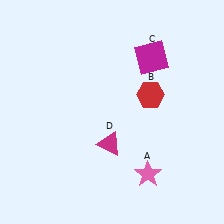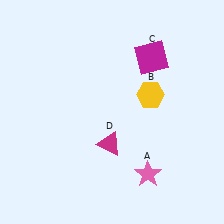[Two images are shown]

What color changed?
The hexagon (B) changed from red in Image 1 to yellow in Image 2.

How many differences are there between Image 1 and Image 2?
There is 1 difference between the two images.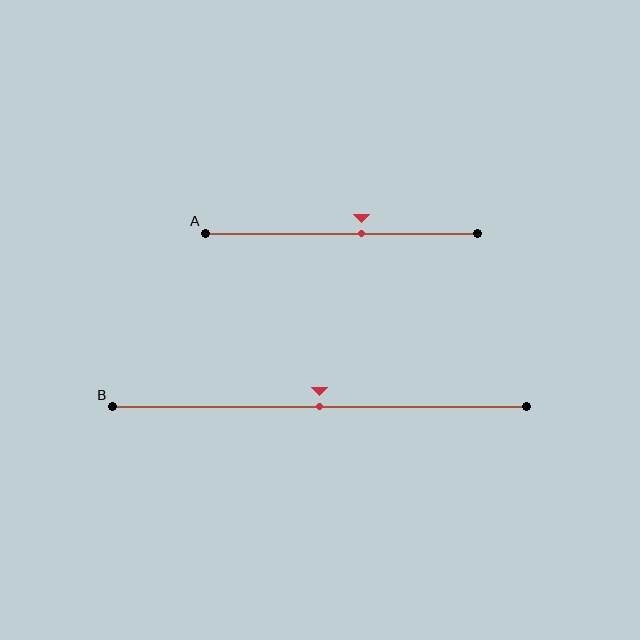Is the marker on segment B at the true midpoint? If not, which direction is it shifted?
Yes, the marker on segment B is at the true midpoint.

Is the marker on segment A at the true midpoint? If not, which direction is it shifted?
No, the marker on segment A is shifted to the right by about 7% of the segment length.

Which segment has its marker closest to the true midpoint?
Segment B has its marker closest to the true midpoint.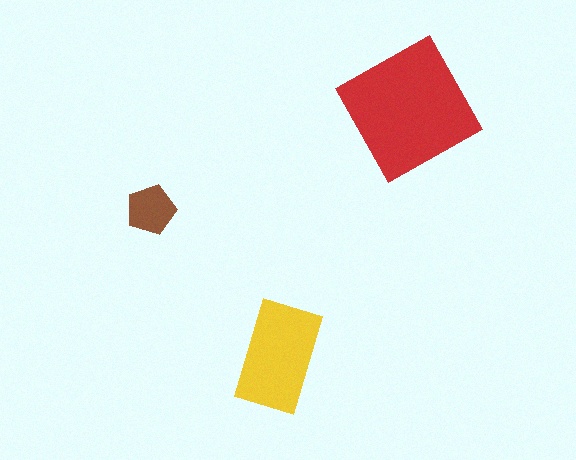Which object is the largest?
The red square.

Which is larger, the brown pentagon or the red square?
The red square.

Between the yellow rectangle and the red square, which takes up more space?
The red square.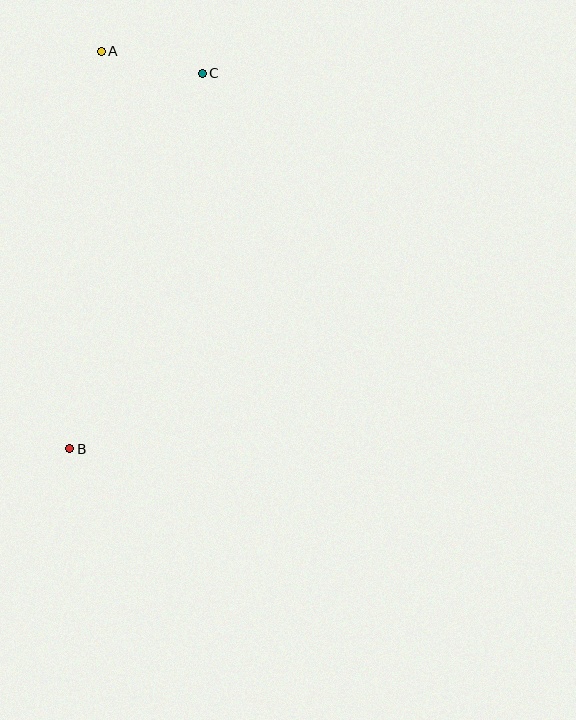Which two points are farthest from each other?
Points A and B are farthest from each other.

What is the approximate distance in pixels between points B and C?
The distance between B and C is approximately 398 pixels.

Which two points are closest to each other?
Points A and C are closest to each other.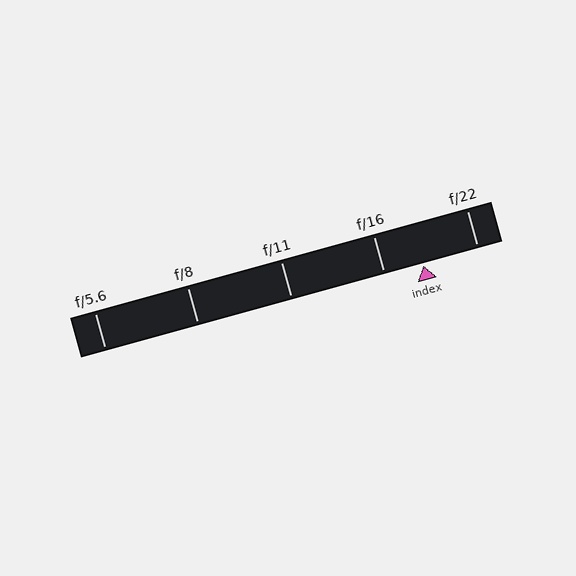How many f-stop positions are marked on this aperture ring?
There are 5 f-stop positions marked.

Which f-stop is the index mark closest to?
The index mark is closest to f/16.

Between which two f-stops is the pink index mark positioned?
The index mark is between f/16 and f/22.